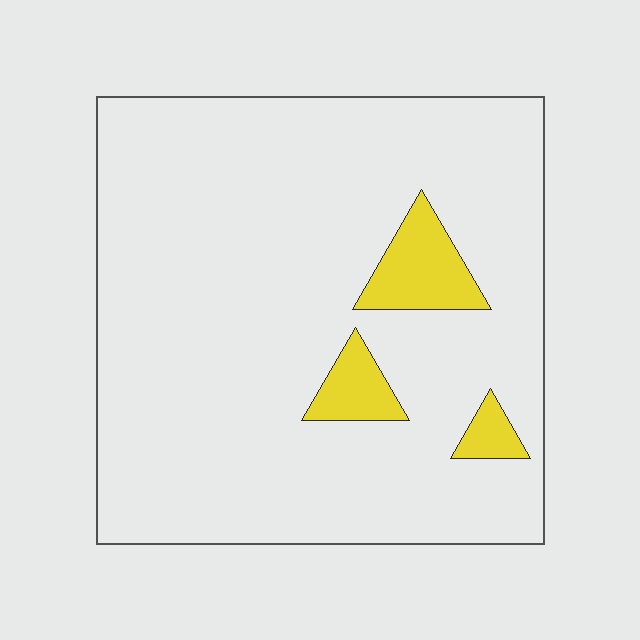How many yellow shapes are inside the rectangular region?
3.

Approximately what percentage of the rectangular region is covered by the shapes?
Approximately 10%.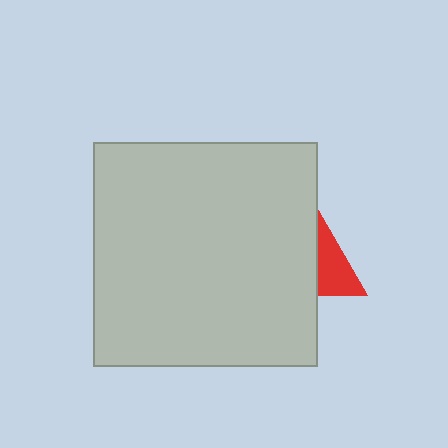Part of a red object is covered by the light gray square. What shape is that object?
It is a triangle.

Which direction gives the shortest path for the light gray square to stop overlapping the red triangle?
Moving left gives the shortest separation.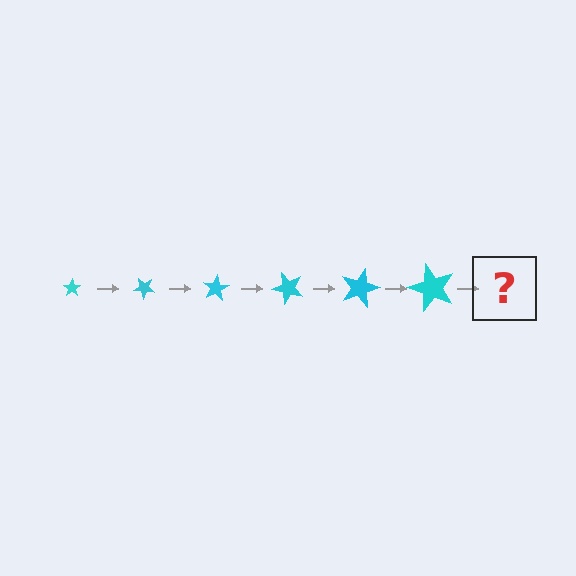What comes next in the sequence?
The next element should be a star, larger than the previous one and rotated 240 degrees from the start.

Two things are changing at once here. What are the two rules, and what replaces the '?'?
The two rules are that the star grows larger each step and it rotates 40 degrees each step. The '?' should be a star, larger than the previous one and rotated 240 degrees from the start.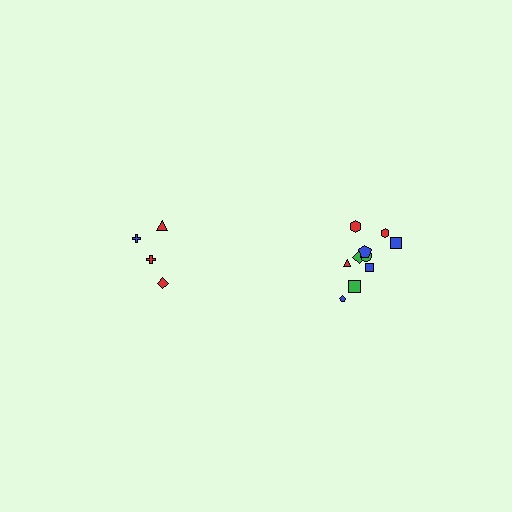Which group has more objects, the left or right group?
The right group.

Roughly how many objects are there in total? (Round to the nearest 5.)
Roughly 15 objects in total.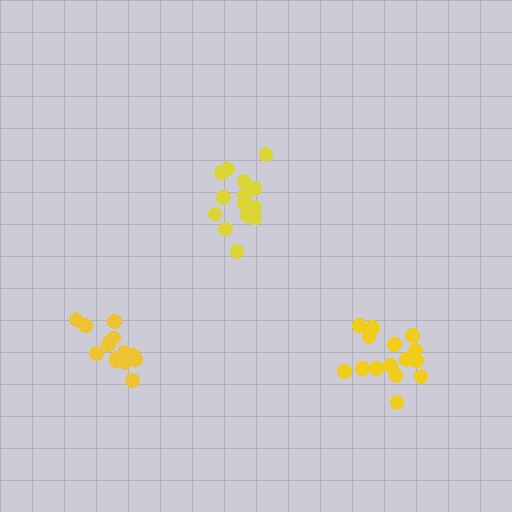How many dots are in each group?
Group 1: 15 dots, Group 2: 15 dots, Group 3: 15 dots (45 total).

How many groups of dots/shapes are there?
There are 3 groups.